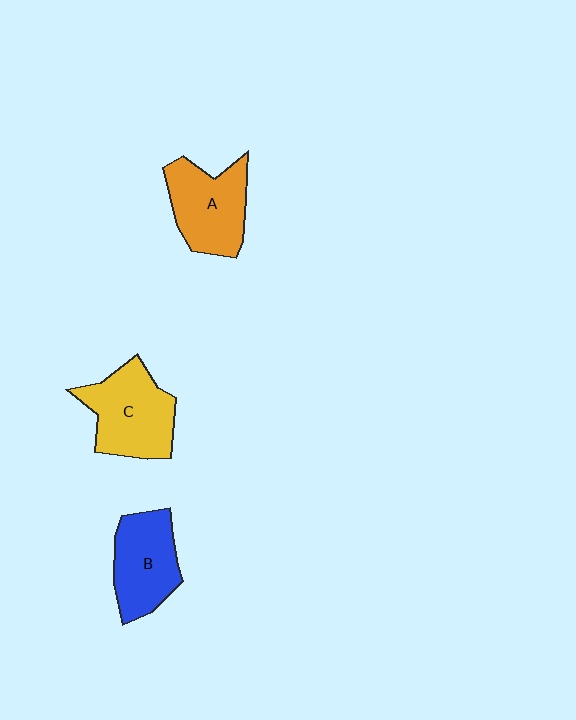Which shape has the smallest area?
Shape B (blue).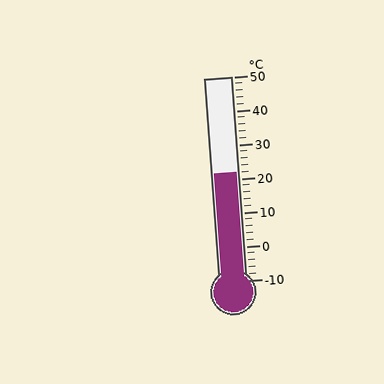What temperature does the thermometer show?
The thermometer shows approximately 22°C.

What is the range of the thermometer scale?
The thermometer scale ranges from -10°C to 50°C.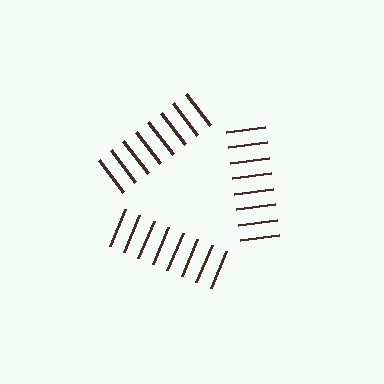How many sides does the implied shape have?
3 sides — the line-ends trace a triangle.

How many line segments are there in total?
24 — 8 along each of the 3 edges.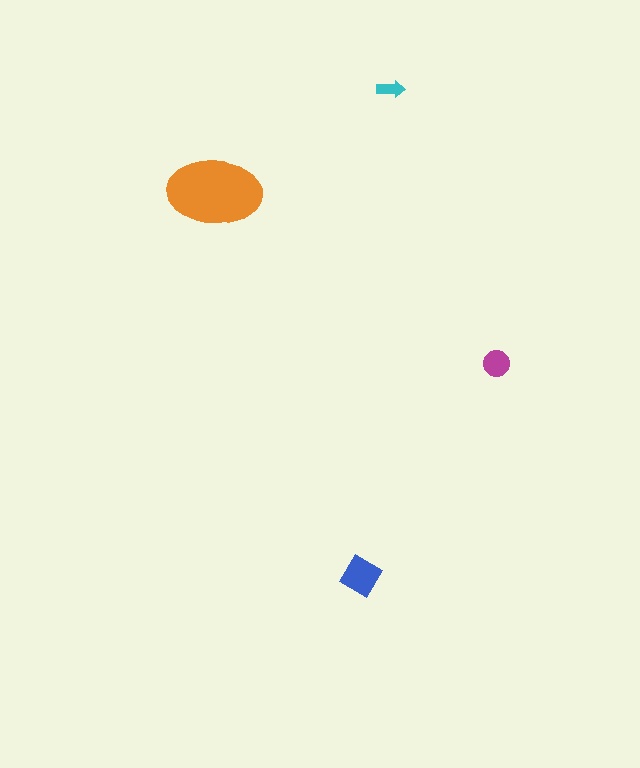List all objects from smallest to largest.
The cyan arrow, the magenta circle, the blue diamond, the orange ellipse.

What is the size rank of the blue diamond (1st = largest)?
2nd.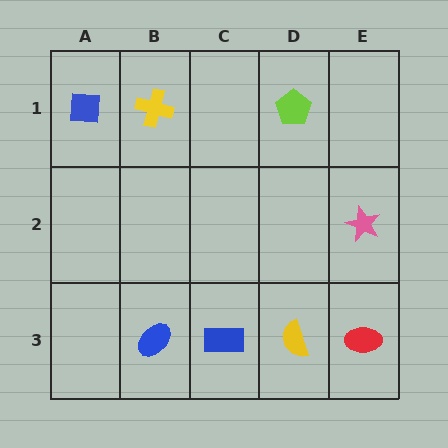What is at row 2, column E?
A pink star.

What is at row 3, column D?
A yellow semicircle.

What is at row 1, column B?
A yellow cross.